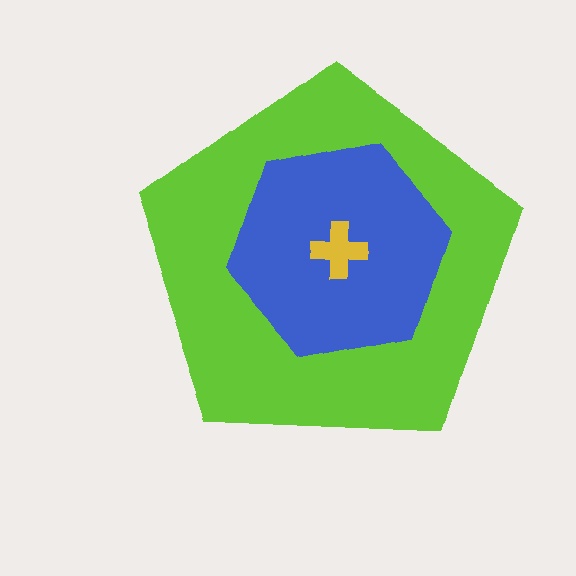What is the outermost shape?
The lime pentagon.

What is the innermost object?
The yellow cross.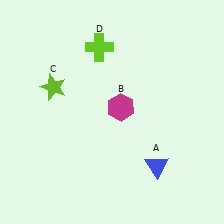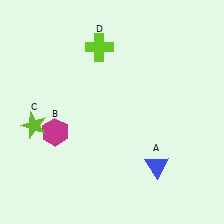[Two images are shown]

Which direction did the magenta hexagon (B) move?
The magenta hexagon (B) moved left.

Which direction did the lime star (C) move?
The lime star (C) moved down.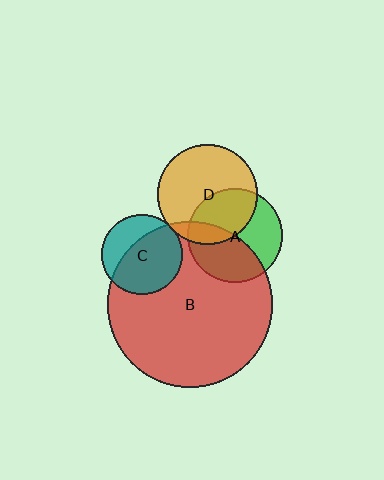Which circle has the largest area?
Circle B (red).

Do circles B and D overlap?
Yes.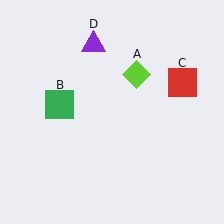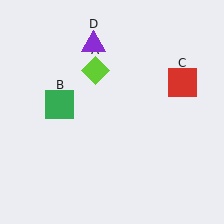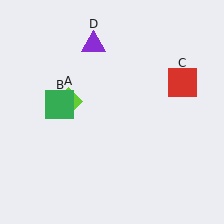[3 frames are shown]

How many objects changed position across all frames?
1 object changed position: lime diamond (object A).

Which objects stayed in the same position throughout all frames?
Green square (object B) and red square (object C) and purple triangle (object D) remained stationary.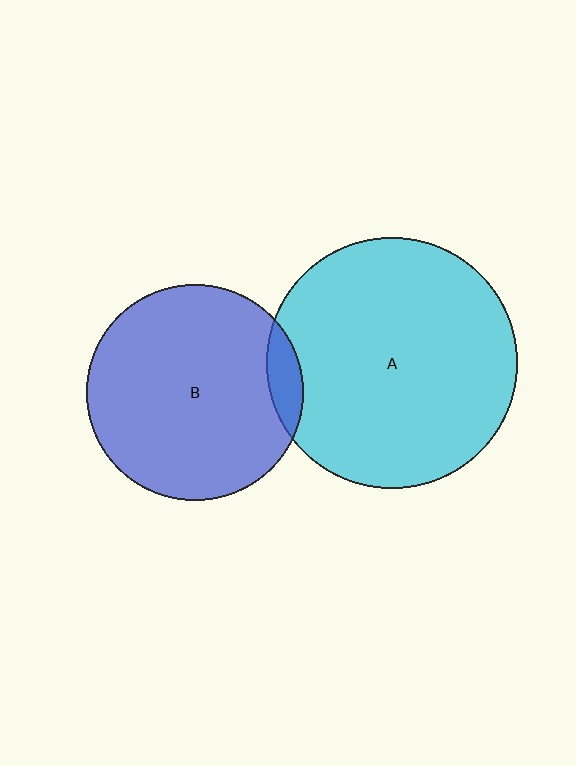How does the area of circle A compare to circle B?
Approximately 1.4 times.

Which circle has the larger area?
Circle A (cyan).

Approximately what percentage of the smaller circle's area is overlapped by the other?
Approximately 10%.